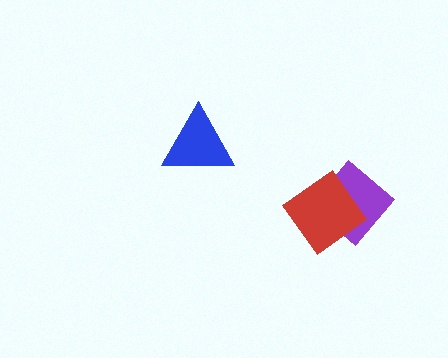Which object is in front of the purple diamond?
The red diamond is in front of the purple diamond.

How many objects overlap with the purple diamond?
1 object overlaps with the purple diamond.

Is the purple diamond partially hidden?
Yes, it is partially covered by another shape.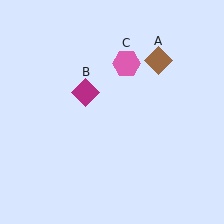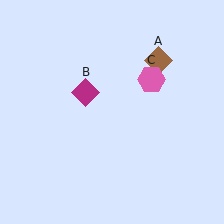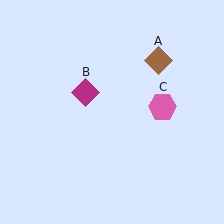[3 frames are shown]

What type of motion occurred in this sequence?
The pink hexagon (object C) rotated clockwise around the center of the scene.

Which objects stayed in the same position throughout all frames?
Brown diamond (object A) and magenta diamond (object B) remained stationary.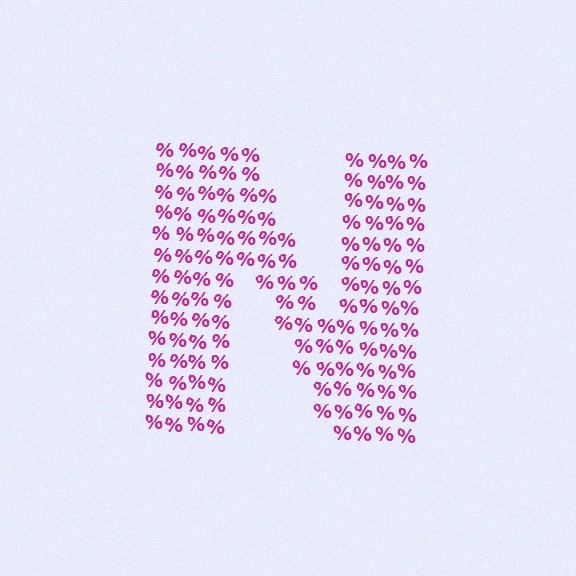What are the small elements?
The small elements are percent signs.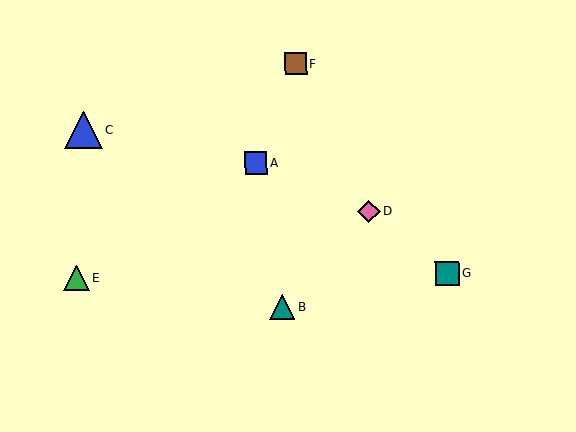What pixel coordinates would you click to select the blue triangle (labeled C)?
Click at (84, 130) to select the blue triangle C.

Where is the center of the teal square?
The center of the teal square is at (447, 274).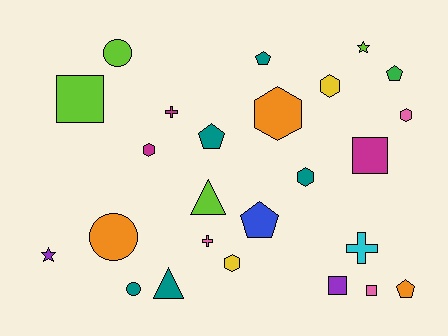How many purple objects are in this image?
There are 2 purple objects.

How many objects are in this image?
There are 25 objects.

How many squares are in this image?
There are 4 squares.